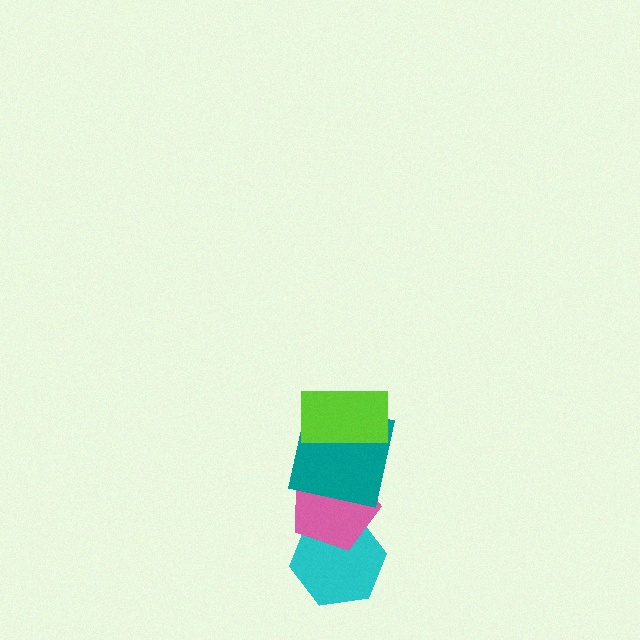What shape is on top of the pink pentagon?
The teal square is on top of the pink pentagon.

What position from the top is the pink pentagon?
The pink pentagon is 3rd from the top.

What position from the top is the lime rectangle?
The lime rectangle is 1st from the top.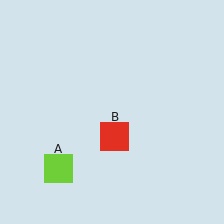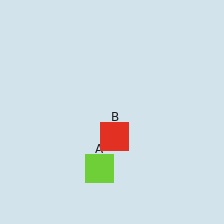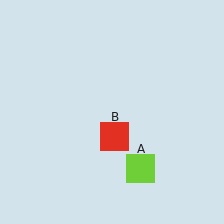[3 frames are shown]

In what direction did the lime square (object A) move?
The lime square (object A) moved right.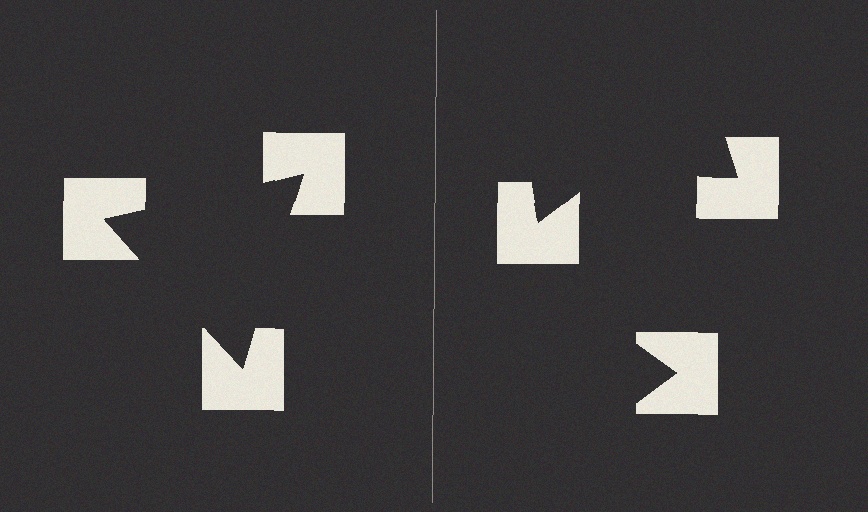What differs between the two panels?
The notched squares are positioned identically on both sides; only the wedge orientations differ. On the left they align to a triangle; on the right they are misaligned.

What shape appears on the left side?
An illusory triangle.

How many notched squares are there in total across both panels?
6 — 3 on each side.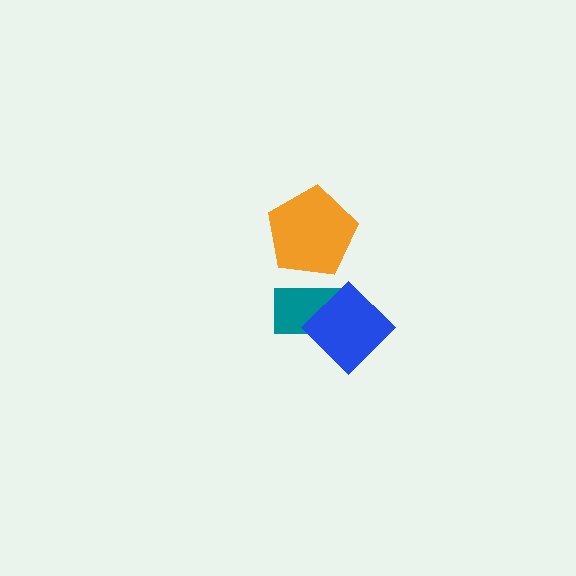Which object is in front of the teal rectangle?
The blue diamond is in front of the teal rectangle.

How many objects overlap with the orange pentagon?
0 objects overlap with the orange pentagon.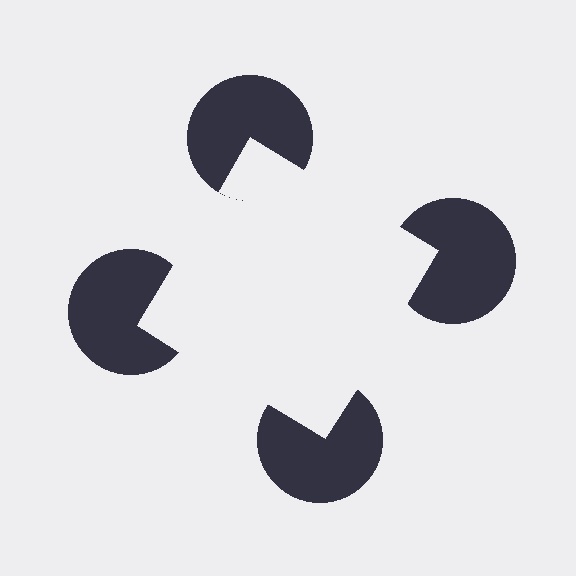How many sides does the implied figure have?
4 sides.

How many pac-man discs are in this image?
There are 4 — one at each vertex of the illusory square.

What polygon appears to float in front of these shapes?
An illusory square — its edges are inferred from the aligned wedge cuts in the pac-man discs, not physically drawn.